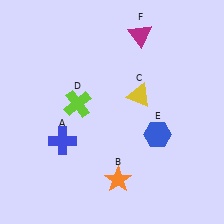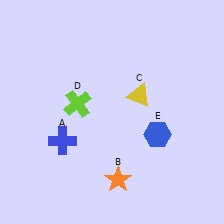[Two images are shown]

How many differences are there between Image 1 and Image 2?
There is 1 difference between the two images.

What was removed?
The magenta triangle (F) was removed in Image 2.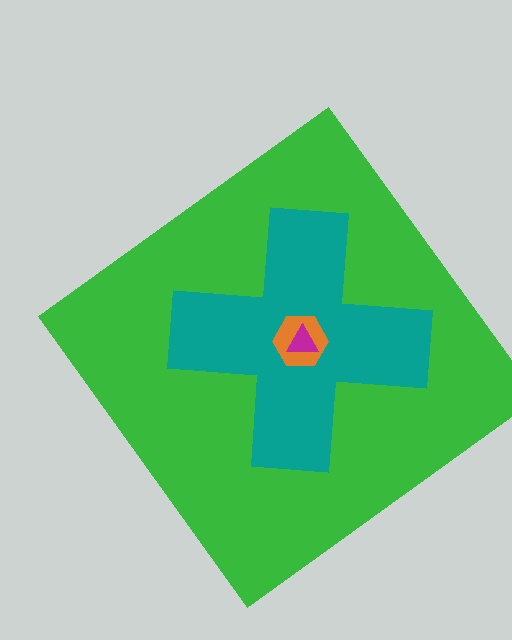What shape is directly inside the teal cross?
The orange hexagon.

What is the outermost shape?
The green diamond.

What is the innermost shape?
The magenta triangle.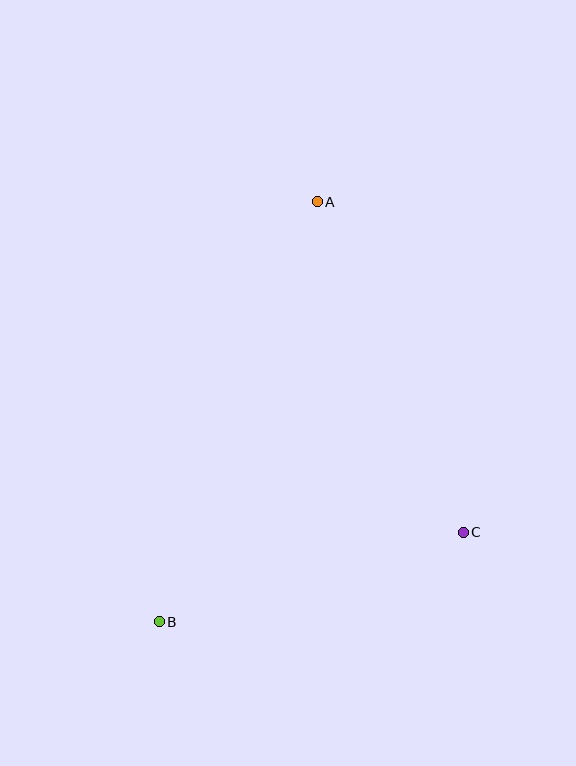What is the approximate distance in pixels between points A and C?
The distance between A and C is approximately 361 pixels.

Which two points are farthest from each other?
Points A and B are farthest from each other.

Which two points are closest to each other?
Points B and C are closest to each other.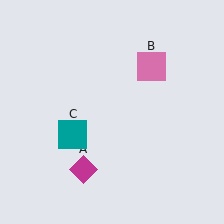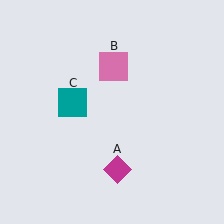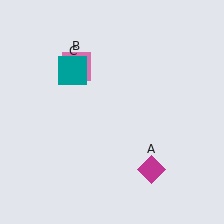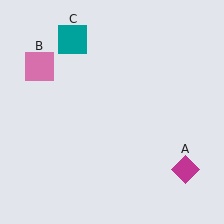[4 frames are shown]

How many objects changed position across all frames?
3 objects changed position: magenta diamond (object A), pink square (object B), teal square (object C).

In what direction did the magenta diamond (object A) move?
The magenta diamond (object A) moved right.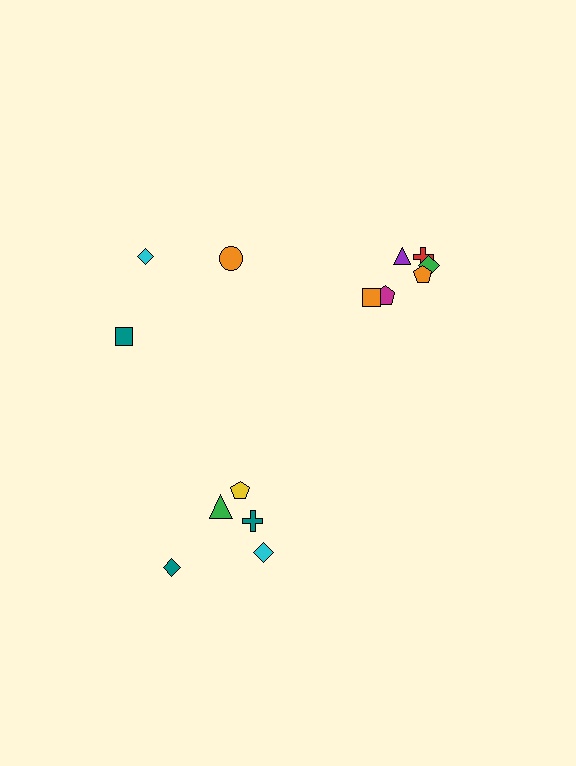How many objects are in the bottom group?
There are 5 objects.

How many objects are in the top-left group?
There are 3 objects.